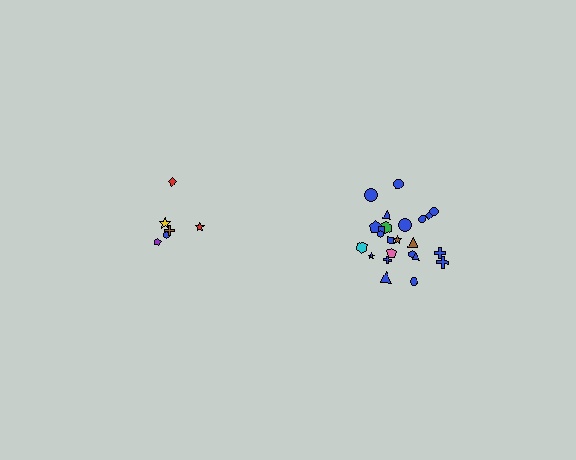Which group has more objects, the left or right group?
The right group.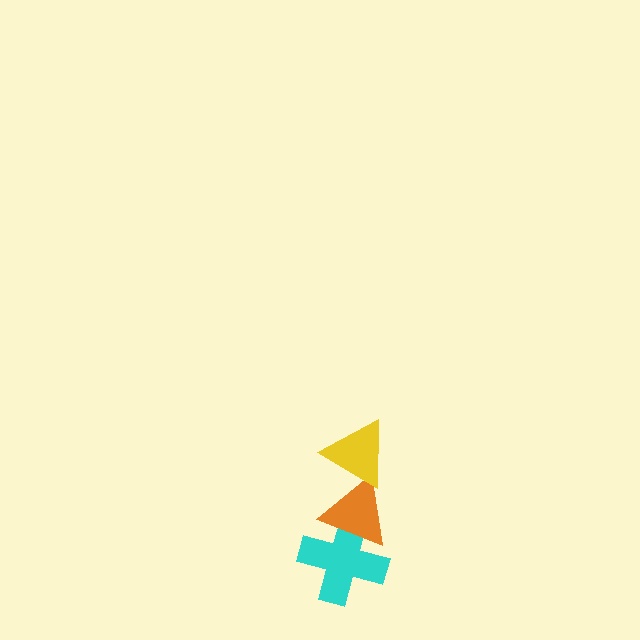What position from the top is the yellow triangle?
The yellow triangle is 1st from the top.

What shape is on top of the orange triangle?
The yellow triangle is on top of the orange triangle.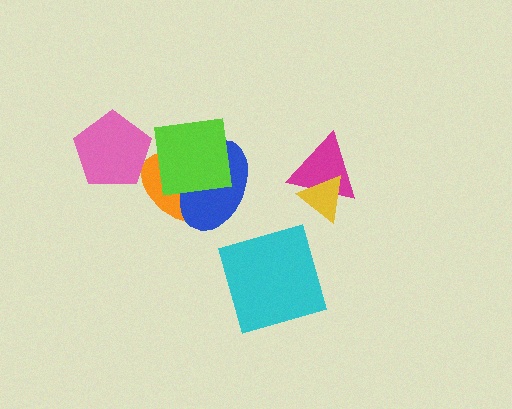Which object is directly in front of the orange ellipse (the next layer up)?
The blue ellipse is directly in front of the orange ellipse.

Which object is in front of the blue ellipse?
The lime square is in front of the blue ellipse.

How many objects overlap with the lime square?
2 objects overlap with the lime square.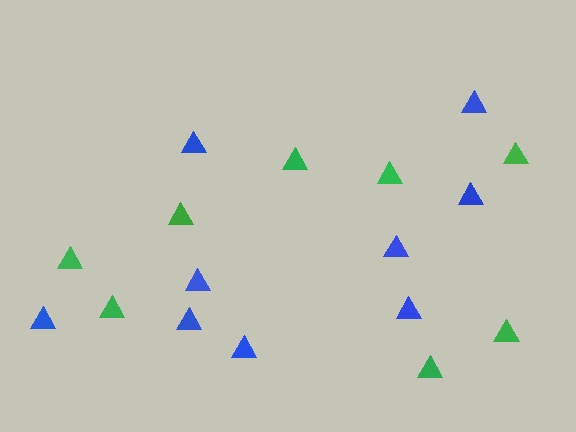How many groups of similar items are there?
There are 2 groups: one group of blue triangles (9) and one group of green triangles (8).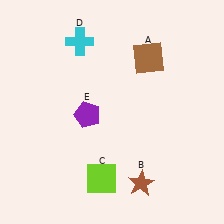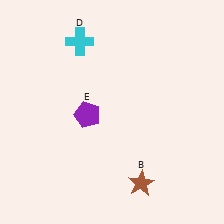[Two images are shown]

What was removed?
The lime square (C), the brown square (A) were removed in Image 2.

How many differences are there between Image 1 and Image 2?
There are 2 differences between the two images.